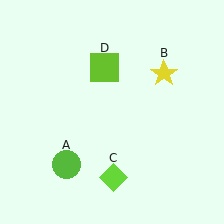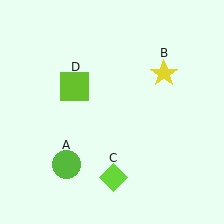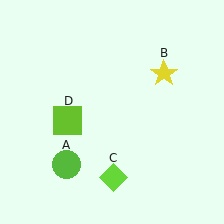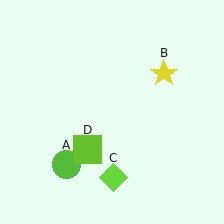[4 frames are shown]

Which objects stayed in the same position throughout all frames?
Lime circle (object A) and yellow star (object B) and lime diamond (object C) remained stationary.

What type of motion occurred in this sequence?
The lime square (object D) rotated counterclockwise around the center of the scene.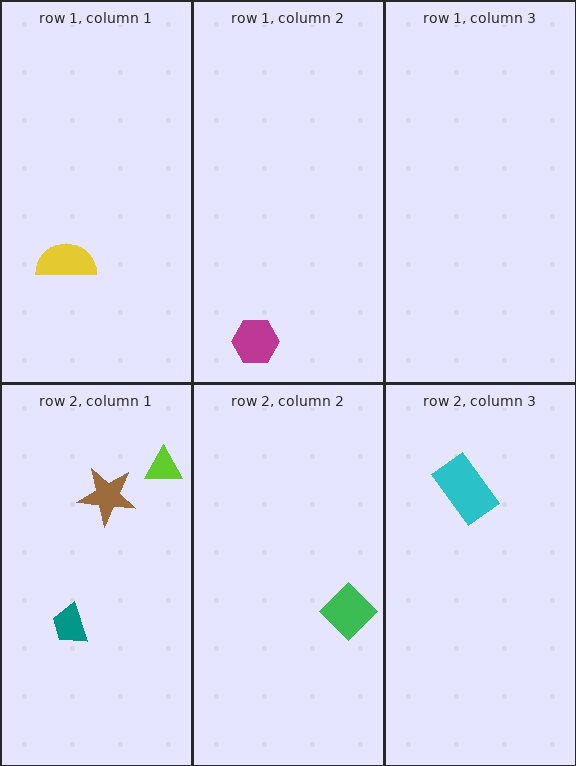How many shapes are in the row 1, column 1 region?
1.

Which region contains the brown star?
The row 2, column 1 region.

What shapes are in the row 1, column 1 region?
The yellow semicircle.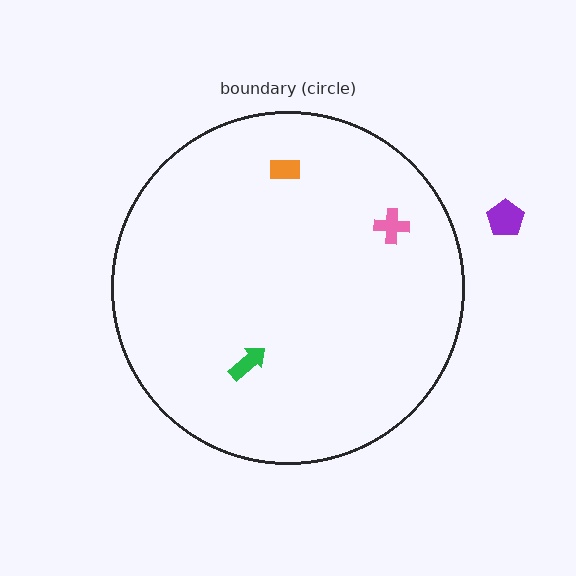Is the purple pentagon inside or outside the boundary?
Outside.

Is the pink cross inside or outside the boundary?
Inside.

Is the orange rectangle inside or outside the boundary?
Inside.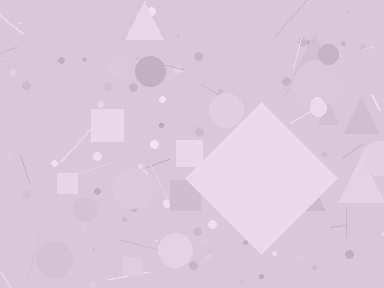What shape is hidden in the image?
A diamond is hidden in the image.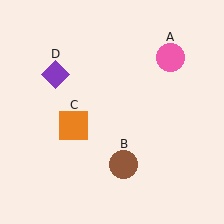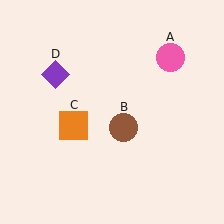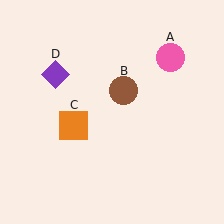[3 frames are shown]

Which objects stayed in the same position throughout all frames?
Pink circle (object A) and orange square (object C) and purple diamond (object D) remained stationary.